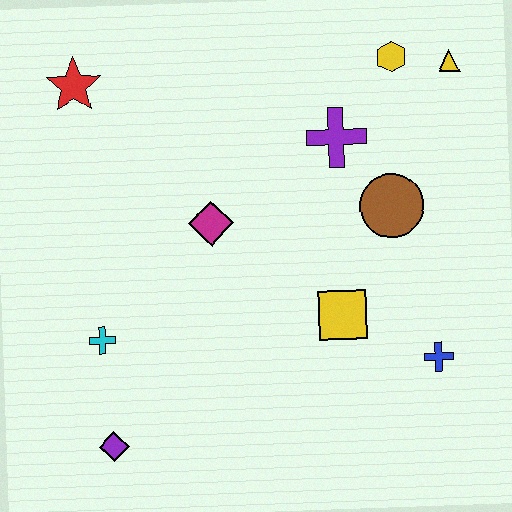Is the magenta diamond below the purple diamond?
No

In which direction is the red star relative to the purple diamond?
The red star is above the purple diamond.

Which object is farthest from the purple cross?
The purple diamond is farthest from the purple cross.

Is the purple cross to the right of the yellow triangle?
No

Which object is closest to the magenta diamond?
The purple cross is closest to the magenta diamond.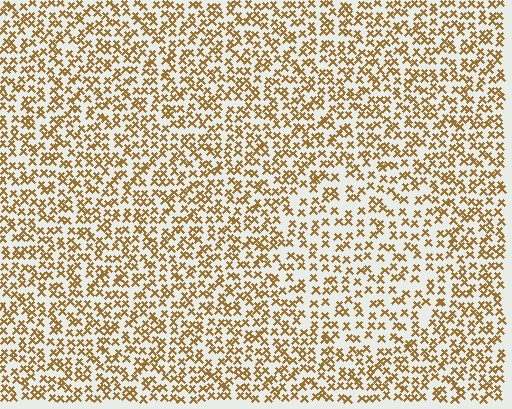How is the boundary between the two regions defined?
The boundary is defined by a change in element density (approximately 1.5x ratio). All elements are the same color, size, and shape.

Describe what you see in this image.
The image contains small brown elements arranged at two different densities. A circle-shaped region is visible where the elements are less densely packed than the surrounding area.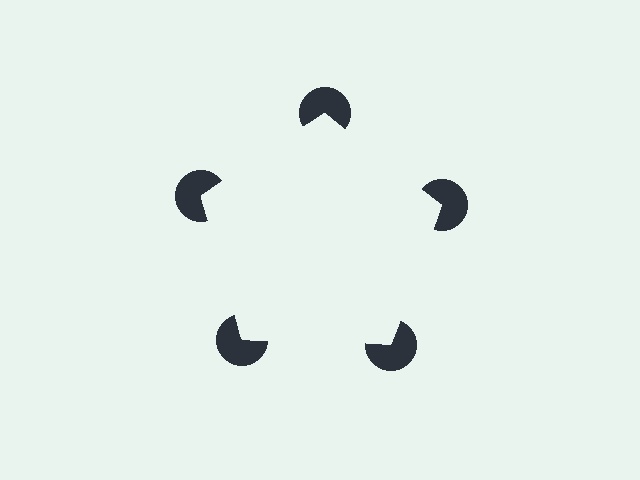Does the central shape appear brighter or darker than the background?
It typically appears slightly brighter than the background, even though no actual brightness change is drawn.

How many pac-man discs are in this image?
There are 5 — one at each vertex of the illusory pentagon.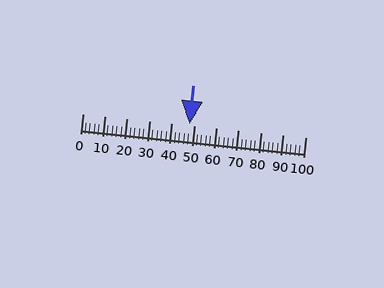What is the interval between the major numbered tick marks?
The major tick marks are spaced 10 units apart.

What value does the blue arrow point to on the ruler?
The blue arrow points to approximately 48.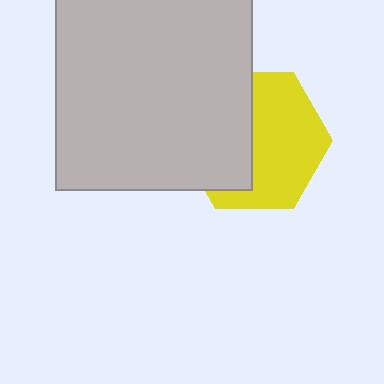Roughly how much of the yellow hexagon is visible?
About half of it is visible (roughly 55%).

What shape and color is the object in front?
The object in front is a light gray square.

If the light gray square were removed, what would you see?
You would see the complete yellow hexagon.